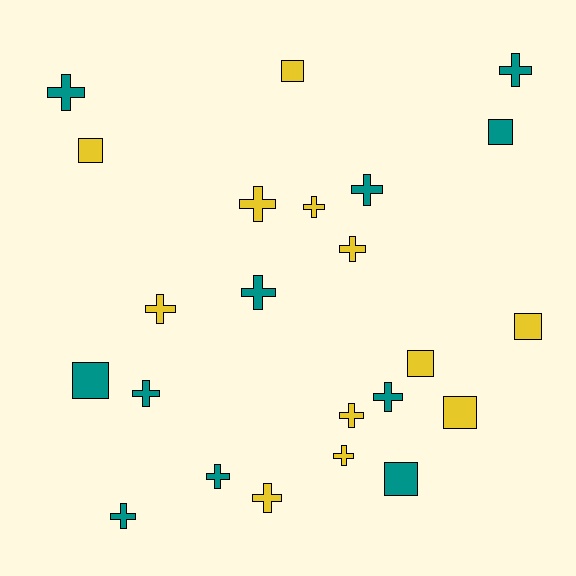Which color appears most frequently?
Yellow, with 12 objects.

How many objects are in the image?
There are 23 objects.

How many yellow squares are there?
There are 5 yellow squares.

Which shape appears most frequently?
Cross, with 15 objects.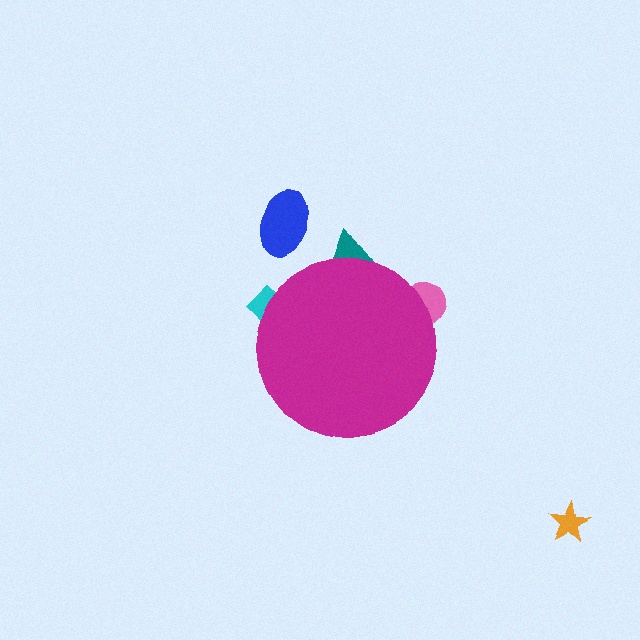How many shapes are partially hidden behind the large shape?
3 shapes are partially hidden.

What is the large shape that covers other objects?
A magenta circle.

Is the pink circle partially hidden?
Yes, the pink circle is partially hidden behind the magenta circle.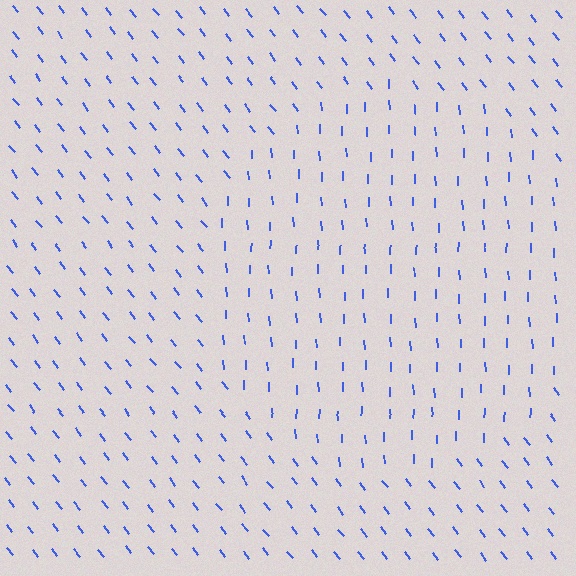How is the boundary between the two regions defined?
The boundary is defined purely by a change in line orientation (approximately 35 degrees difference). All lines are the same color and thickness.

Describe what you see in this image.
The image is filled with small blue line segments. A circle region in the image has lines oriented differently from the surrounding lines, creating a visible texture boundary.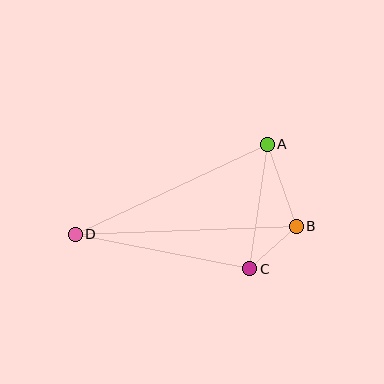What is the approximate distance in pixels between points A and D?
The distance between A and D is approximately 212 pixels.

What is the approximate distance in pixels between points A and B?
The distance between A and B is approximately 87 pixels.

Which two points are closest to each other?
Points B and C are closest to each other.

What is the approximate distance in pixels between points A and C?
The distance between A and C is approximately 126 pixels.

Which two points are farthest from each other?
Points B and D are farthest from each other.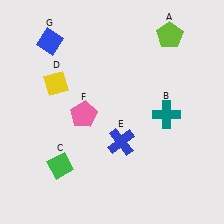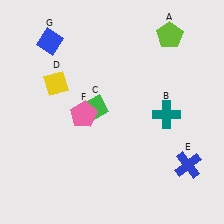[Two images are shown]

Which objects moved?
The objects that moved are: the green diamond (C), the blue cross (E).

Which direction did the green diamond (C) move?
The green diamond (C) moved up.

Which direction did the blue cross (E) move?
The blue cross (E) moved right.